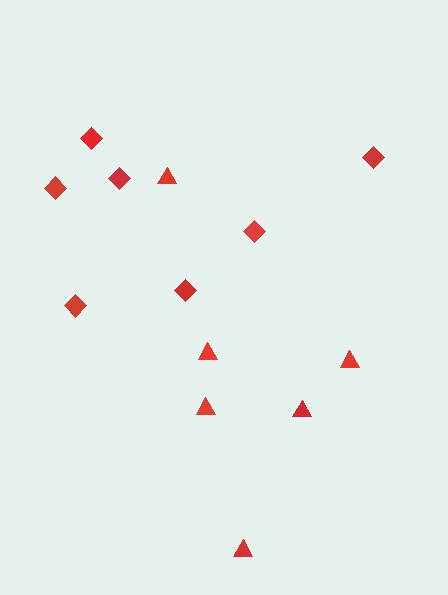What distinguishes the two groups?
There are 2 groups: one group of diamonds (7) and one group of triangles (6).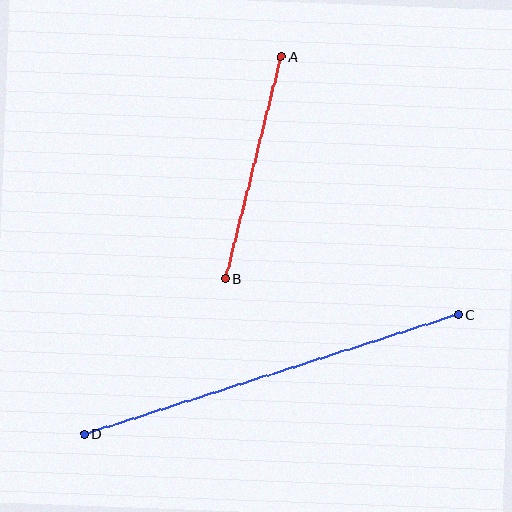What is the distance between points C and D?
The distance is approximately 392 pixels.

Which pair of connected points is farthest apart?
Points C and D are farthest apart.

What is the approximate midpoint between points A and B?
The midpoint is at approximately (253, 168) pixels.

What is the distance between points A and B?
The distance is approximately 229 pixels.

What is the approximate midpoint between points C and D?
The midpoint is at approximately (271, 374) pixels.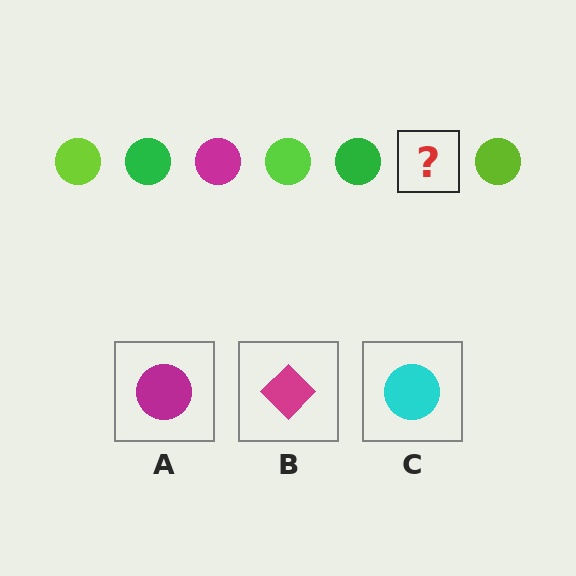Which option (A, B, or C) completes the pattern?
A.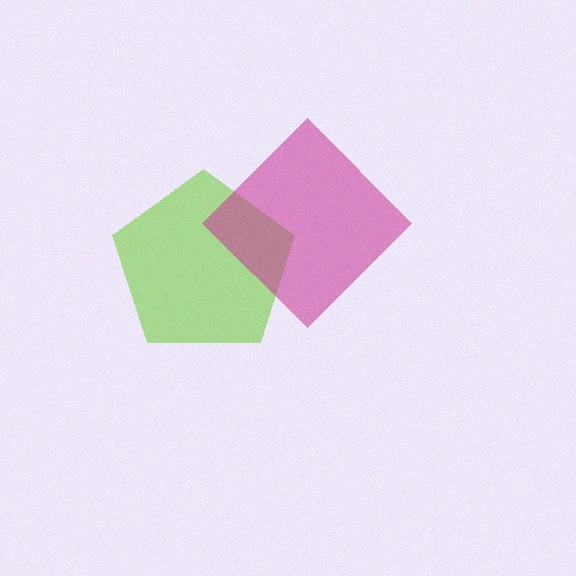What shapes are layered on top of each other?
The layered shapes are: a lime pentagon, a magenta diamond.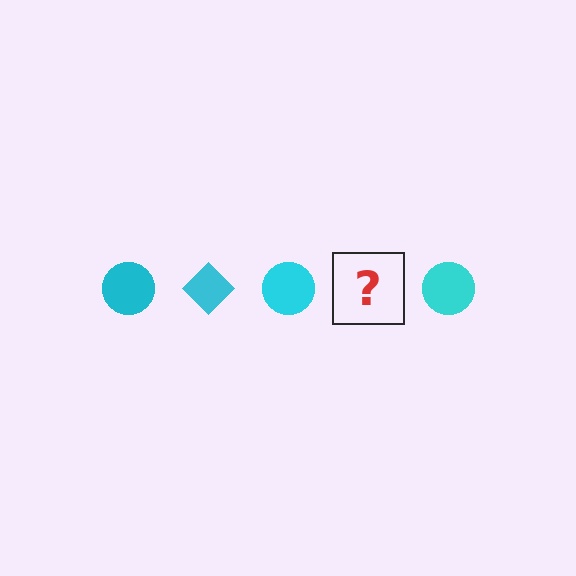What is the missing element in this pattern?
The missing element is a cyan diamond.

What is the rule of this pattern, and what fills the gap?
The rule is that the pattern cycles through circle, diamond shapes in cyan. The gap should be filled with a cyan diamond.